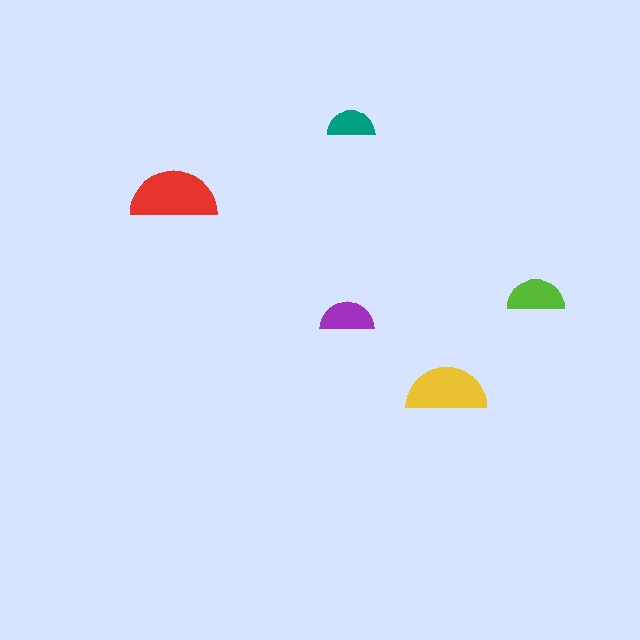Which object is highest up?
The teal semicircle is topmost.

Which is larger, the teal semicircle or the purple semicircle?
The purple one.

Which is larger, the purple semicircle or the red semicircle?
The red one.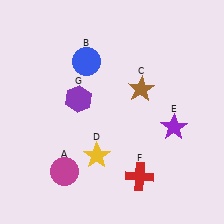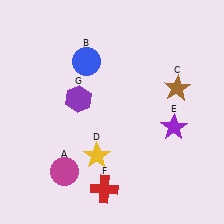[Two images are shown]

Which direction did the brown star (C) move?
The brown star (C) moved right.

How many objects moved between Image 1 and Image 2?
2 objects moved between the two images.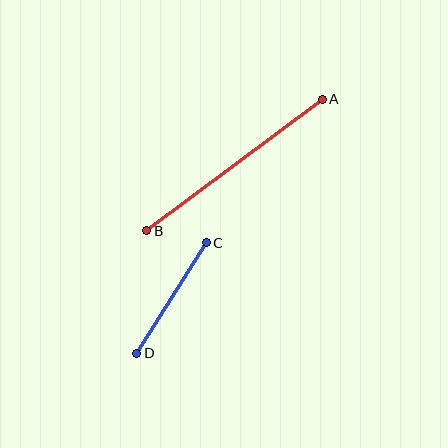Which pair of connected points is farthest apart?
Points A and B are farthest apart.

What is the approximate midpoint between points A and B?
The midpoint is at approximately (234, 165) pixels.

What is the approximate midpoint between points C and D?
The midpoint is at approximately (171, 298) pixels.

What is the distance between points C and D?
The distance is approximately 130 pixels.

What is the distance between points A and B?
The distance is approximately 219 pixels.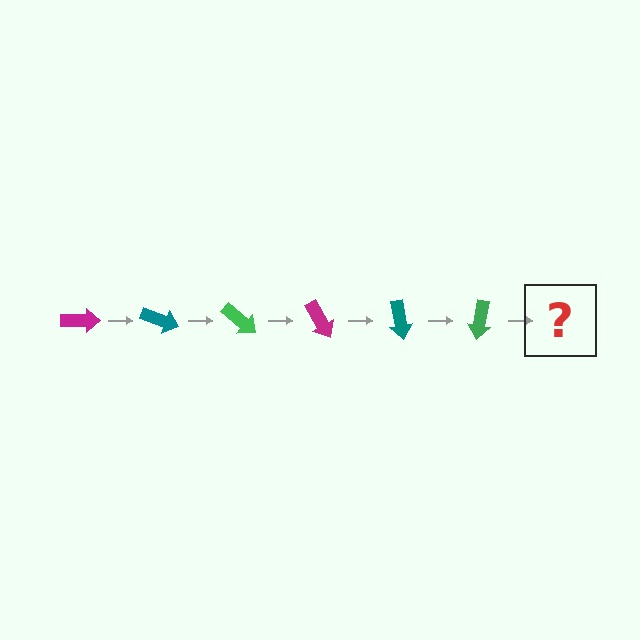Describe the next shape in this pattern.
It should be a magenta arrow, rotated 120 degrees from the start.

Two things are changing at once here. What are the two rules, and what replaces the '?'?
The two rules are that it rotates 20 degrees each step and the color cycles through magenta, teal, and green. The '?' should be a magenta arrow, rotated 120 degrees from the start.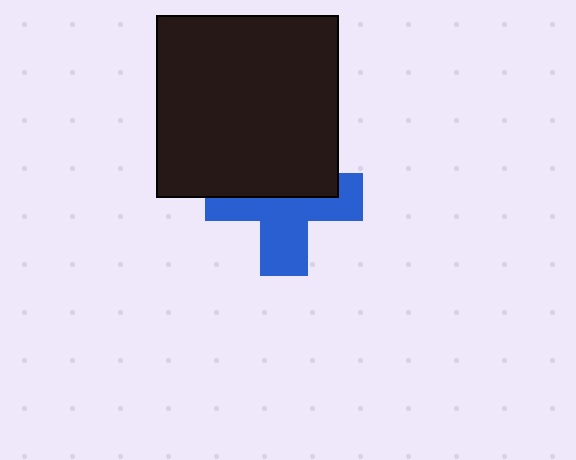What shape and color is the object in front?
The object in front is a black square.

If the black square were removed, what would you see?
You would see the complete blue cross.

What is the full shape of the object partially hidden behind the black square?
The partially hidden object is a blue cross.